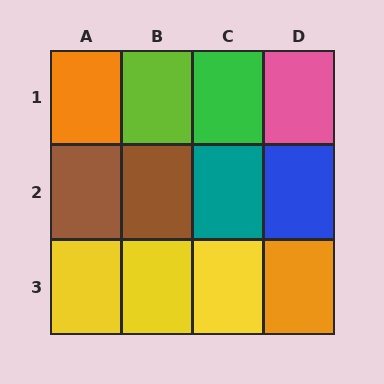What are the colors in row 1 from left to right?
Orange, lime, green, pink.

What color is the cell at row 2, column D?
Blue.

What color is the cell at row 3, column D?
Orange.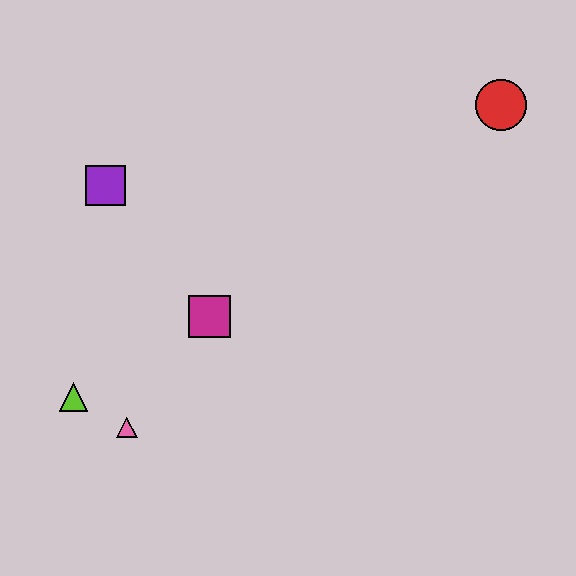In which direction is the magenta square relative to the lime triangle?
The magenta square is to the right of the lime triangle.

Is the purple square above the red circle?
No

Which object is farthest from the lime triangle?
The red circle is farthest from the lime triangle.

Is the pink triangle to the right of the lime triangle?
Yes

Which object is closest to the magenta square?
The pink triangle is closest to the magenta square.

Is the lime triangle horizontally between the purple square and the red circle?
No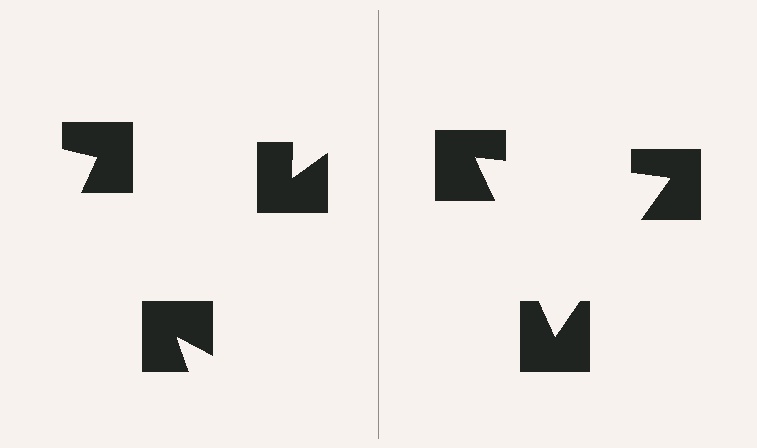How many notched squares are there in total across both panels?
6 — 3 on each side.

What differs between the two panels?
The notched squares are positioned identically on both sides; only the wedge orientations differ. On the right they align to a triangle; on the left they are misaligned.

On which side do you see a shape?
An illusory triangle appears on the right side. On the left side the wedge cuts are rotated, so no coherent shape forms.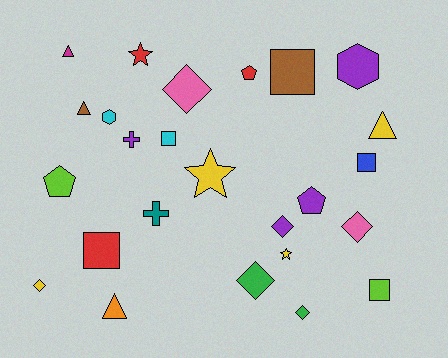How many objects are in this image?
There are 25 objects.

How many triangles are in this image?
There are 4 triangles.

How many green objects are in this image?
There are 2 green objects.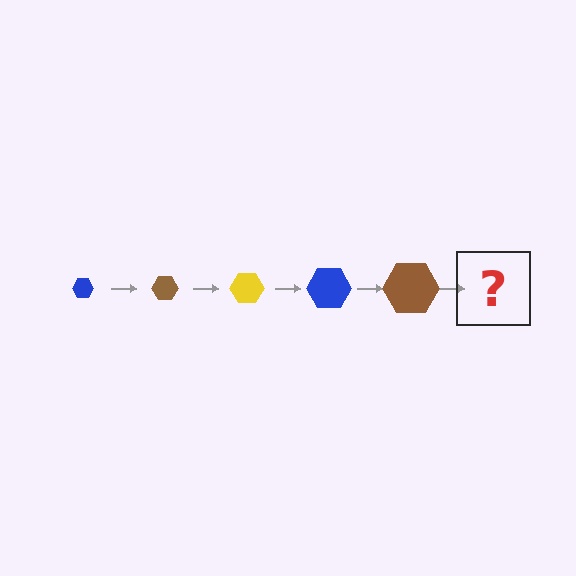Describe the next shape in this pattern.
It should be a yellow hexagon, larger than the previous one.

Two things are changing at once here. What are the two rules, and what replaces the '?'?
The two rules are that the hexagon grows larger each step and the color cycles through blue, brown, and yellow. The '?' should be a yellow hexagon, larger than the previous one.